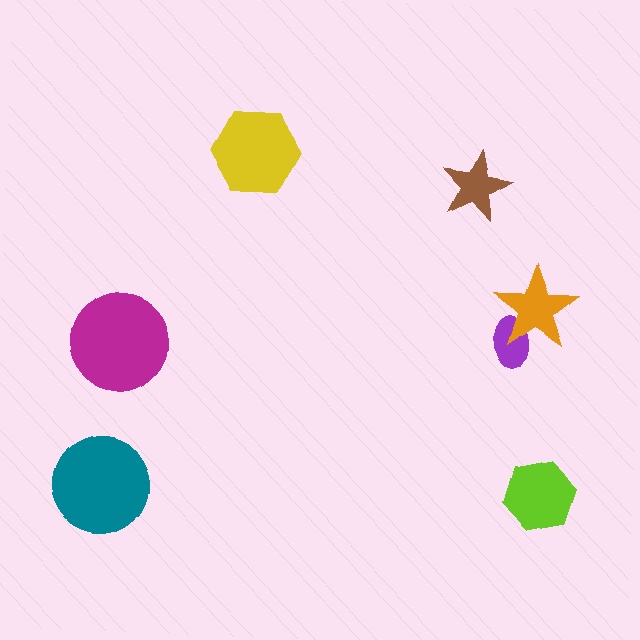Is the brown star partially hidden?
No, no other shape covers it.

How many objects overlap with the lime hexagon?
0 objects overlap with the lime hexagon.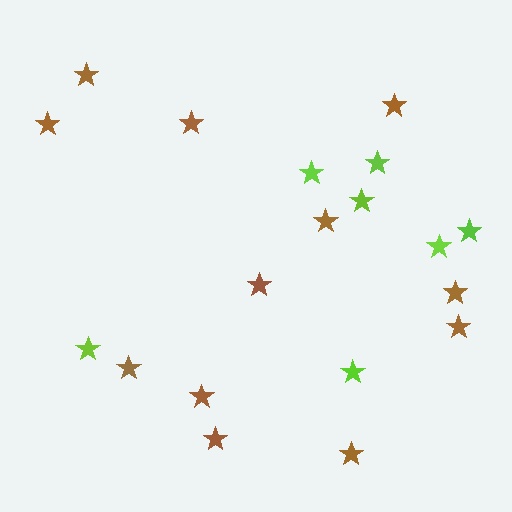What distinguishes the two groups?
There are 2 groups: one group of brown stars (12) and one group of lime stars (7).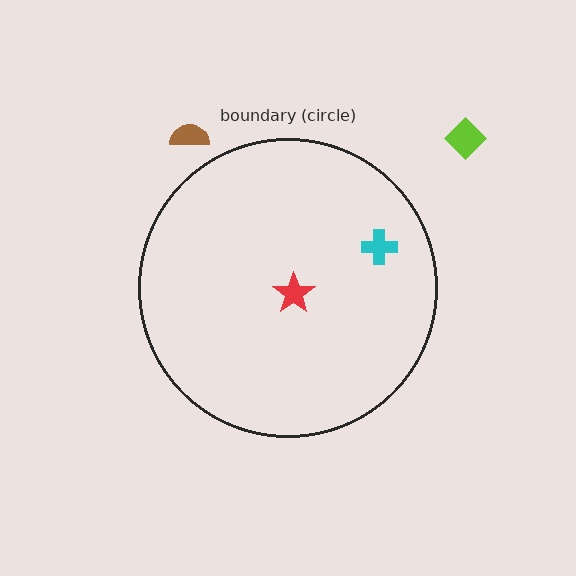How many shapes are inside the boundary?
2 inside, 2 outside.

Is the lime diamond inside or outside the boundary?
Outside.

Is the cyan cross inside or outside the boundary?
Inside.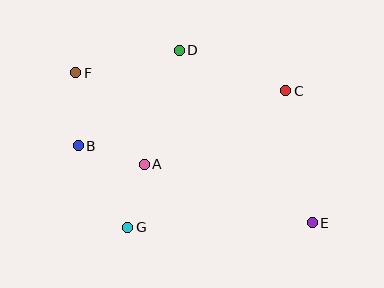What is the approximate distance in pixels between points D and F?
The distance between D and F is approximately 106 pixels.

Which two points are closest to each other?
Points A and G are closest to each other.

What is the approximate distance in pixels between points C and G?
The distance between C and G is approximately 209 pixels.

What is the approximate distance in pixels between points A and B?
The distance between A and B is approximately 69 pixels.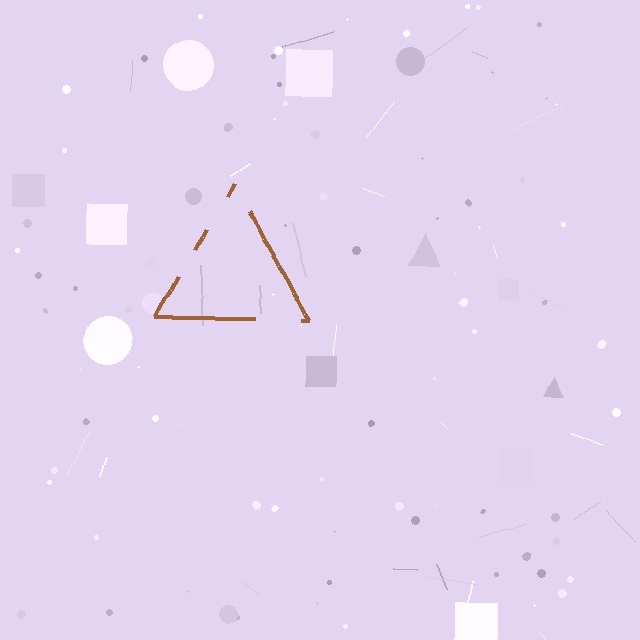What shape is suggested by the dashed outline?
The dashed outline suggests a triangle.